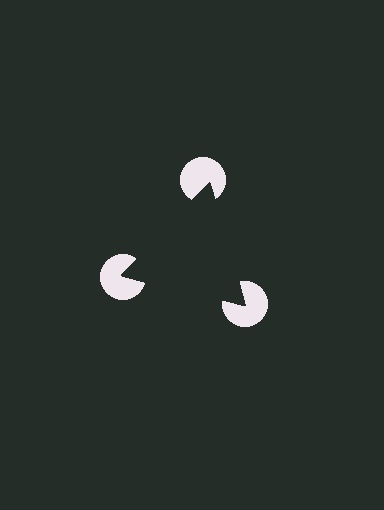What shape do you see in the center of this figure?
An illusory triangle — its edges are inferred from the aligned wedge cuts in the pac-man discs, not physically drawn.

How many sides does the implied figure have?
3 sides.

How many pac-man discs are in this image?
There are 3 — one at each vertex of the illusory triangle.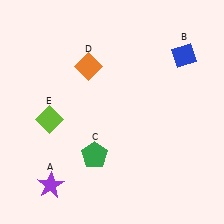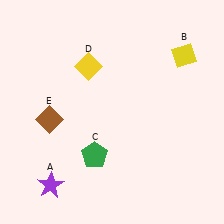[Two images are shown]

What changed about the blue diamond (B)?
In Image 1, B is blue. In Image 2, it changed to yellow.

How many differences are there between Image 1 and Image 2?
There are 3 differences between the two images.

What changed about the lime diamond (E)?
In Image 1, E is lime. In Image 2, it changed to brown.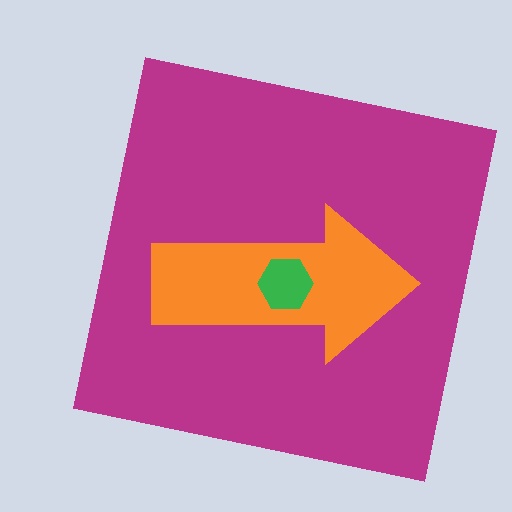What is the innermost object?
The green hexagon.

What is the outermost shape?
The magenta square.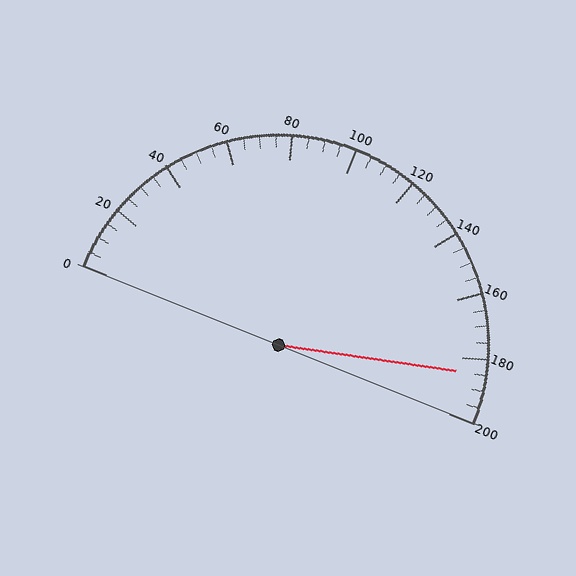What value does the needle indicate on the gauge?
The needle indicates approximately 185.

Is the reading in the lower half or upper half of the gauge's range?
The reading is in the upper half of the range (0 to 200).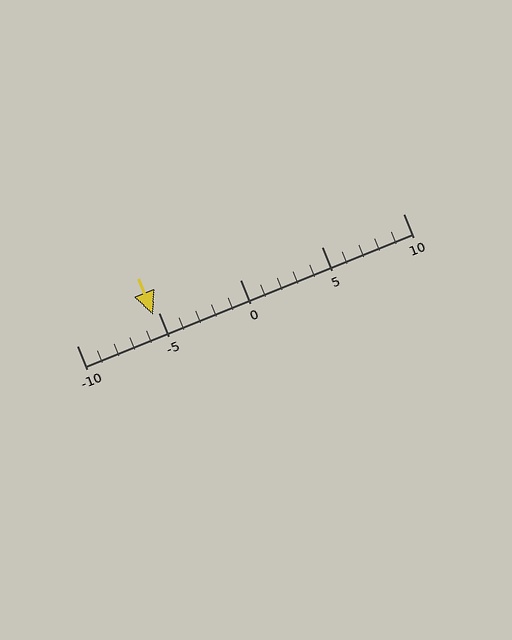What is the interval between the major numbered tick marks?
The major tick marks are spaced 5 units apart.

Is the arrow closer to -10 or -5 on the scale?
The arrow is closer to -5.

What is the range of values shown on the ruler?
The ruler shows values from -10 to 10.